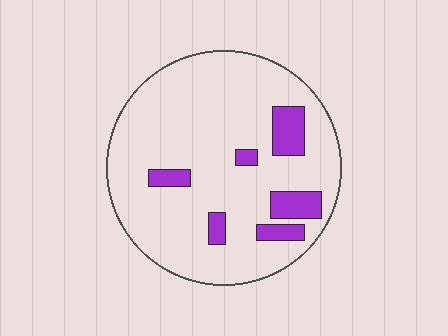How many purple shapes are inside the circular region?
6.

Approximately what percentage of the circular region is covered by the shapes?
Approximately 15%.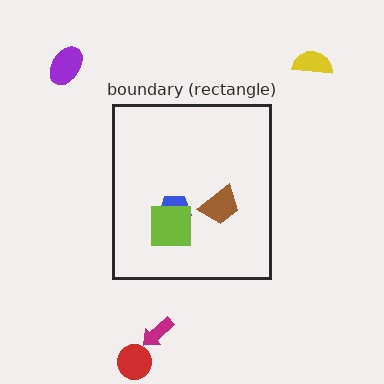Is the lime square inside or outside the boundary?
Inside.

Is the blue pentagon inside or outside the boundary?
Inside.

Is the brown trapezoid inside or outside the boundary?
Inside.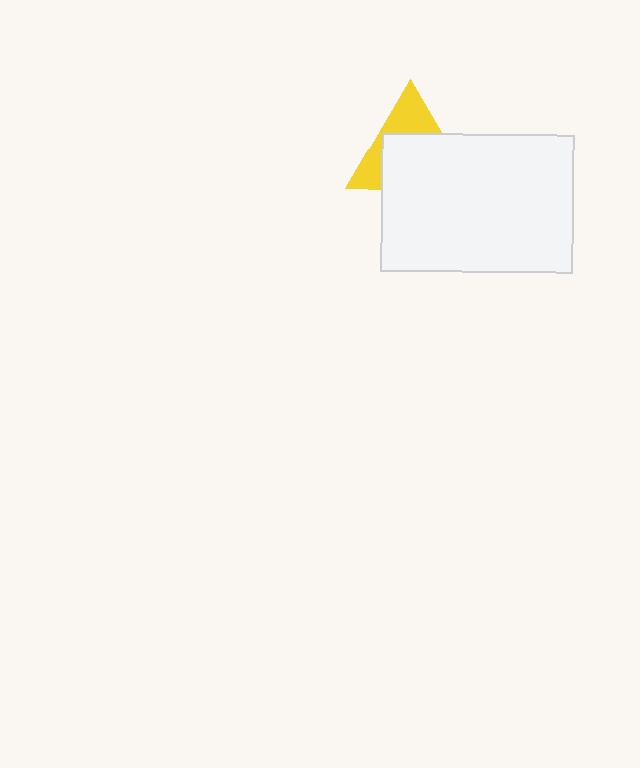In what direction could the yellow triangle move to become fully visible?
The yellow triangle could move up. That would shift it out from behind the white rectangle entirely.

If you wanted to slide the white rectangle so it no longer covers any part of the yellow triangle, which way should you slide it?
Slide it down — that is the most direct way to separate the two shapes.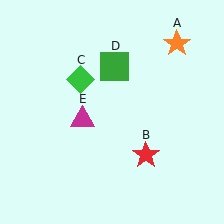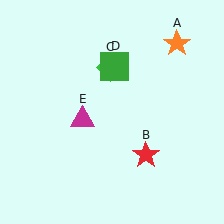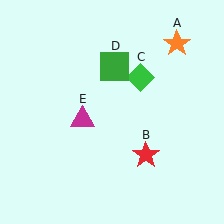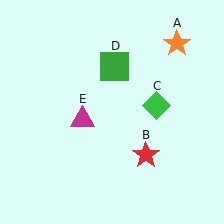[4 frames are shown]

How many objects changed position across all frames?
1 object changed position: green diamond (object C).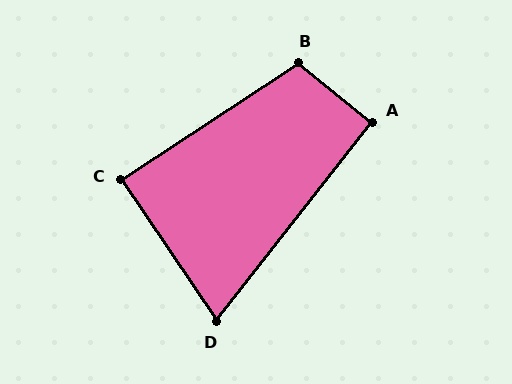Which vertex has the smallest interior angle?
D, at approximately 72 degrees.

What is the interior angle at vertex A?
Approximately 91 degrees (approximately right).